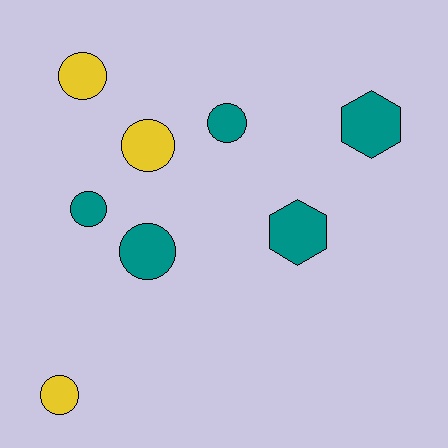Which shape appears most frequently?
Circle, with 6 objects.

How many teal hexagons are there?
There are 2 teal hexagons.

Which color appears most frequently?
Teal, with 5 objects.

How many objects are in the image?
There are 8 objects.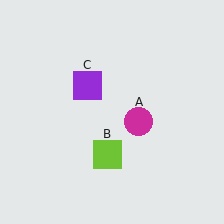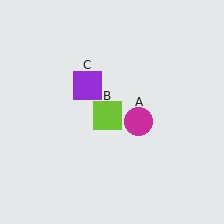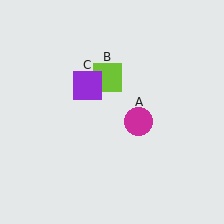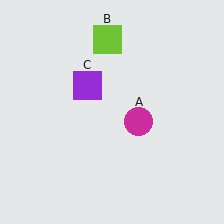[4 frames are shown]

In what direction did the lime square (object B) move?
The lime square (object B) moved up.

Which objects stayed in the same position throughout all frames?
Magenta circle (object A) and purple square (object C) remained stationary.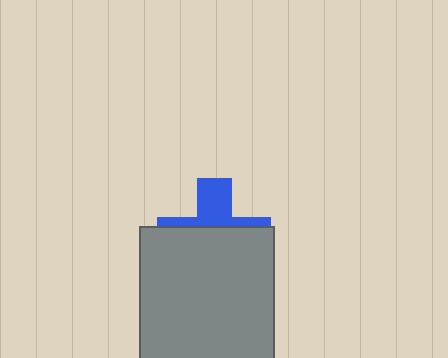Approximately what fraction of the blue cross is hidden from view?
Roughly 66% of the blue cross is hidden behind the gray square.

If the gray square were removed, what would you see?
You would see the complete blue cross.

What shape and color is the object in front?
The object in front is a gray square.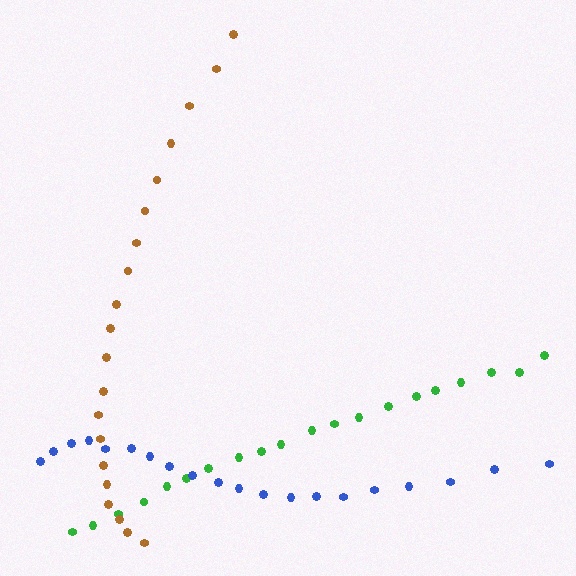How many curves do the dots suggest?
There are 3 distinct paths.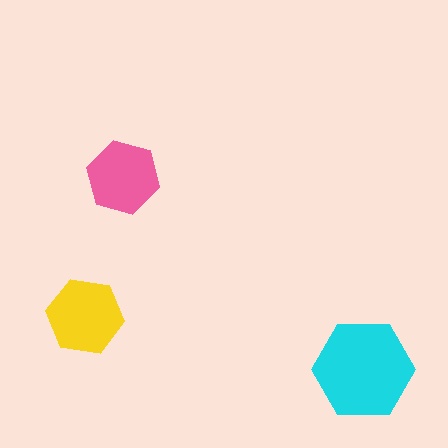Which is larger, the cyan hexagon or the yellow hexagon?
The cyan one.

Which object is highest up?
The pink hexagon is topmost.